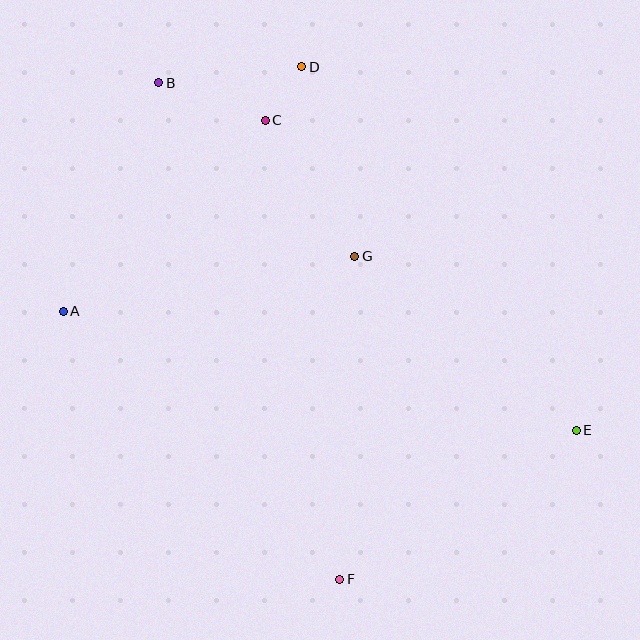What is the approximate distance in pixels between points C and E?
The distance between C and E is approximately 439 pixels.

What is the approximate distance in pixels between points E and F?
The distance between E and F is approximately 279 pixels.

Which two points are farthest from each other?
Points B and E are farthest from each other.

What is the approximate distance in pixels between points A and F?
The distance between A and F is approximately 385 pixels.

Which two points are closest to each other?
Points C and D are closest to each other.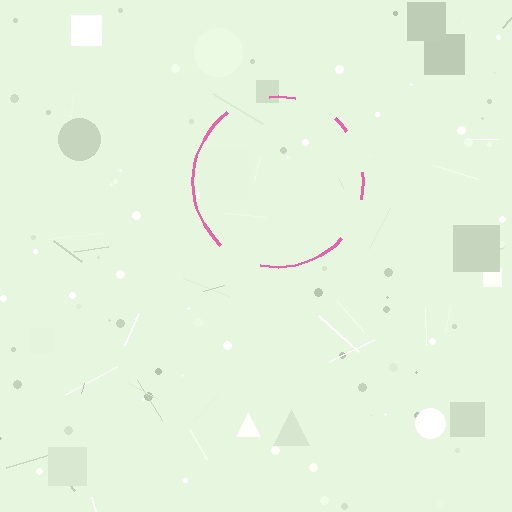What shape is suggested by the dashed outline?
The dashed outline suggests a circle.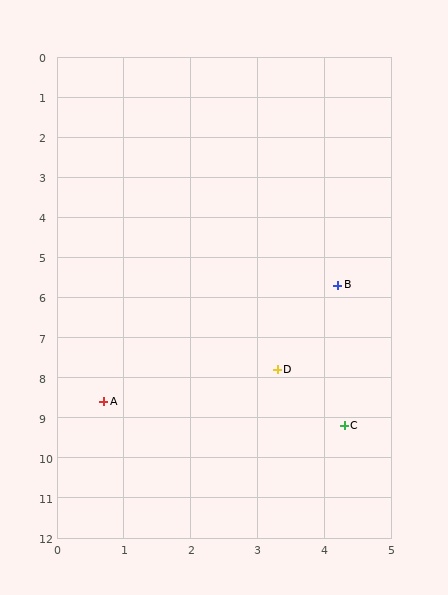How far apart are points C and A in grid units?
Points C and A are about 3.6 grid units apart.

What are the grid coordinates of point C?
Point C is at approximately (4.3, 9.2).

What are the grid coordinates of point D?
Point D is at approximately (3.3, 7.8).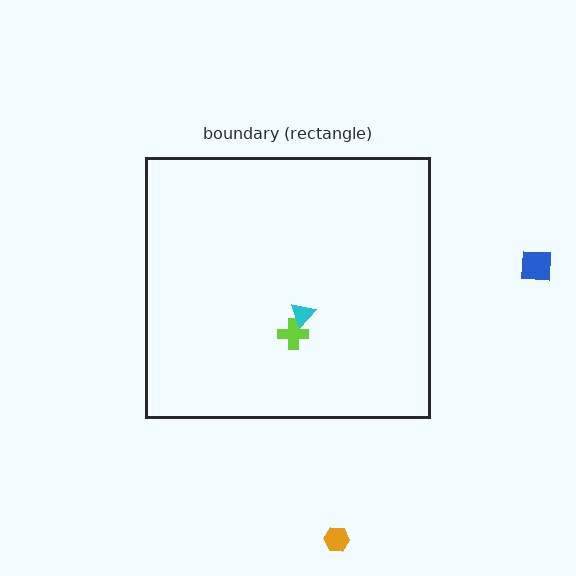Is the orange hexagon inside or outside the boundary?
Outside.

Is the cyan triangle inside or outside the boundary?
Inside.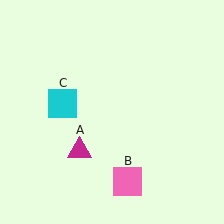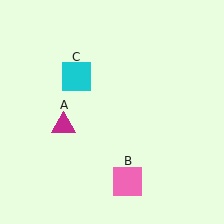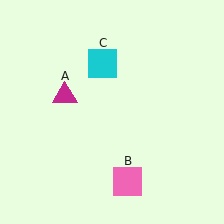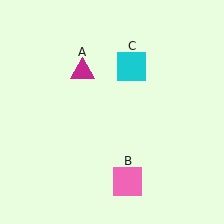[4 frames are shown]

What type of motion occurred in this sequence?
The magenta triangle (object A), cyan square (object C) rotated clockwise around the center of the scene.